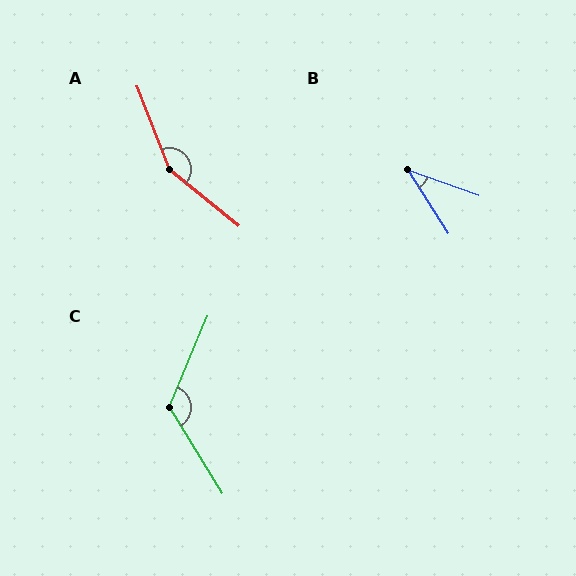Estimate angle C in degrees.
Approximately 126 degrees.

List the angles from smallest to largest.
B (38°), C (126°), A (150°).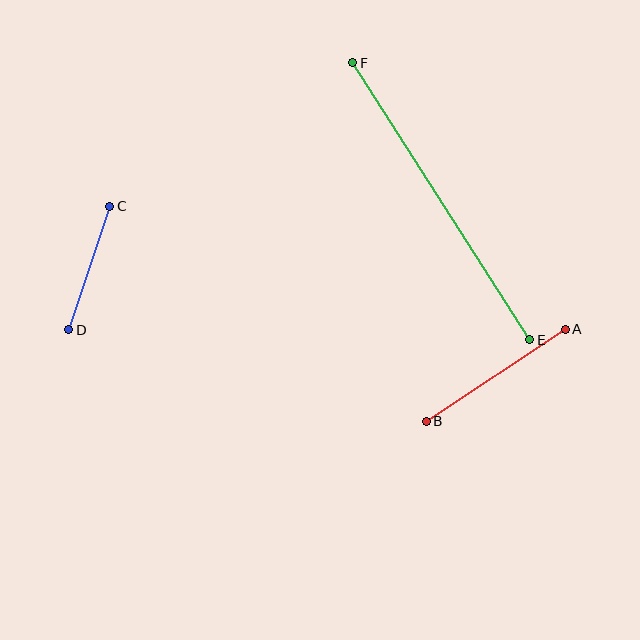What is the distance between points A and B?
The distance is approximately 167 pixels.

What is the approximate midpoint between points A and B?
The midpoint is at approximately (496, 375) pixels.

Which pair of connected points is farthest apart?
Points E and F are farthest apart.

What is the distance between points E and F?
The distance is approximately 329 pixels.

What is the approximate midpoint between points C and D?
The midpoint is at approximately (89, 268) pixels.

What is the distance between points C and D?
The distance is approximately 131 pixels.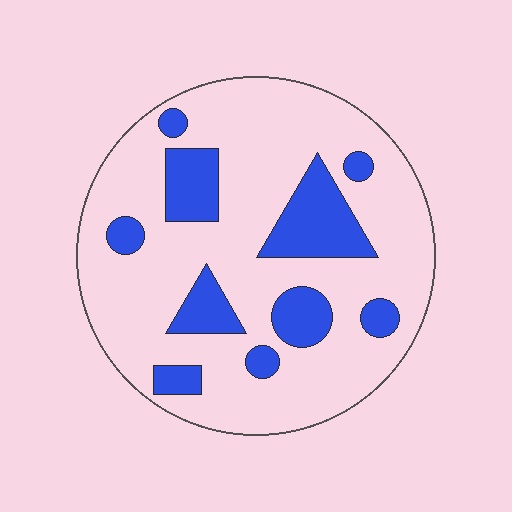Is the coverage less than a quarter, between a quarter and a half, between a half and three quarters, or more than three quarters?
Less than a quarter.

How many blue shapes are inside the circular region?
10.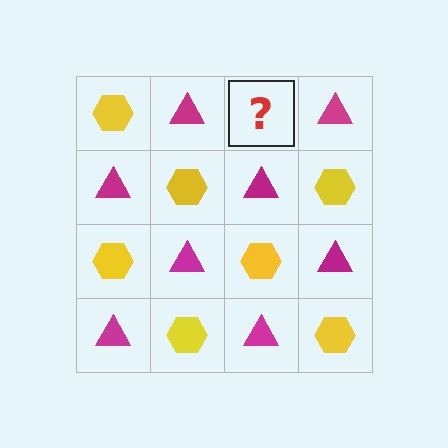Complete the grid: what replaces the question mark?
The question mark should be replaced with a yellow hexagon.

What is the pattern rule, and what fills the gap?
The rule is that it alternates yellow hexagon and magenta triangle in a checkerboard pattern. The gap should be filled with a yellow hexagon.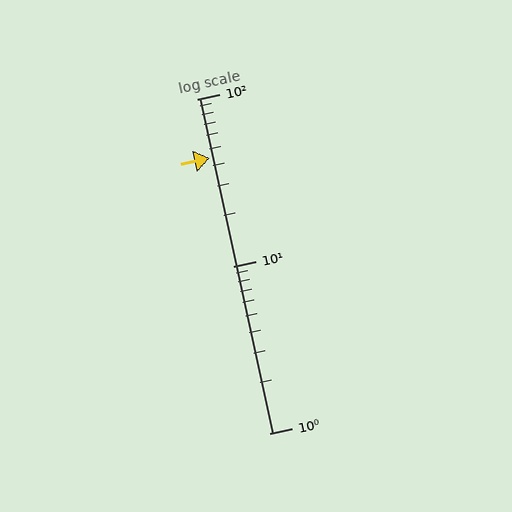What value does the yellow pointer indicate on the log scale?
The pointer indicates approximately 44.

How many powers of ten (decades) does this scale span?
The scale spans 2 decades, from 1 to 100.